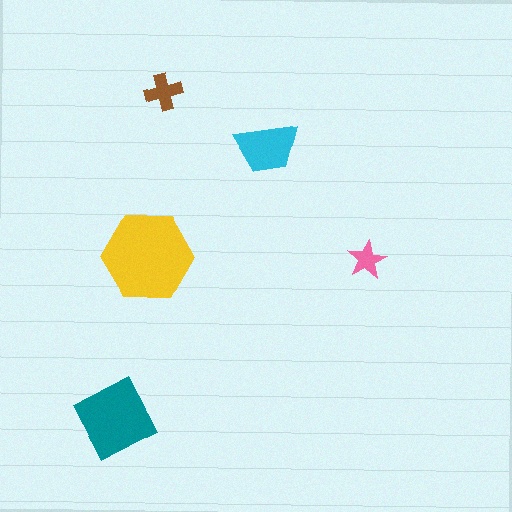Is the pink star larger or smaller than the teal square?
Smaller.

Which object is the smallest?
The pink star.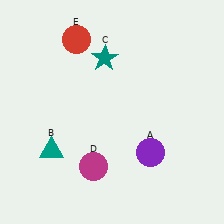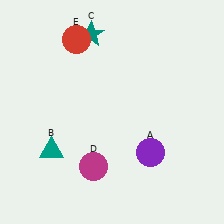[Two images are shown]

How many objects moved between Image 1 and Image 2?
1 object moved between the two images.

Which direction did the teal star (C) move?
The teal star (C) moved up.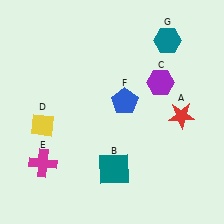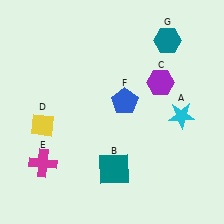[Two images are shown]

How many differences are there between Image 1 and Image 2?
There is 1 difference between the two images.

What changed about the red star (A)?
In Image 1, A is red. In Image 2, it changed to cyan.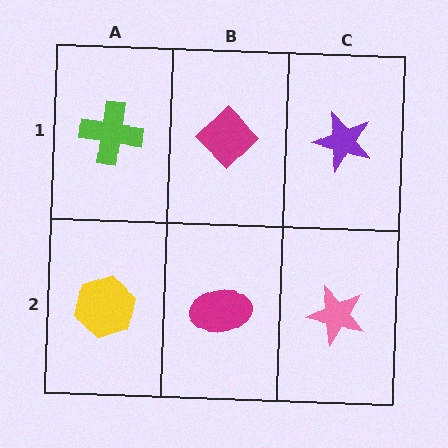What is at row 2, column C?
A pink star.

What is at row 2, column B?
A magenta ellipse.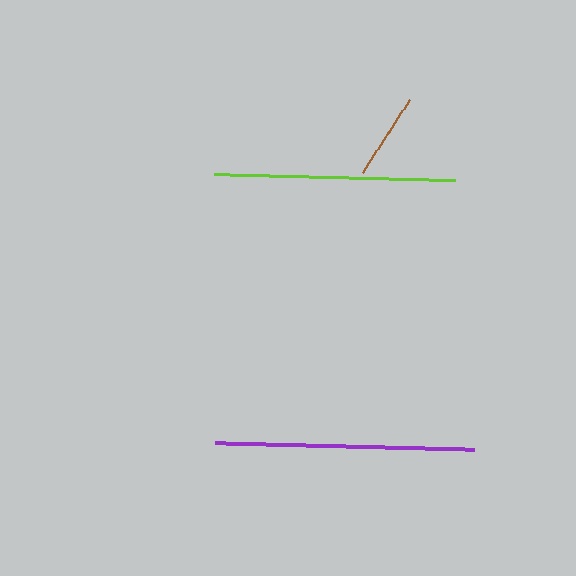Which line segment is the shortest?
The brown line is the shortest at approximately 87 pixels.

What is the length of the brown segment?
The brown segment is approximately 87 pixels long.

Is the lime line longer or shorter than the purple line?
The purple line is longer than the lime line.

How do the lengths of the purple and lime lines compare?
The purple and lime lines are approximately the same length.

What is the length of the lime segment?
The lime segment is approximately 241 pixels long.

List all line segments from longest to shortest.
From longest to shortest: purple, lime, brown.